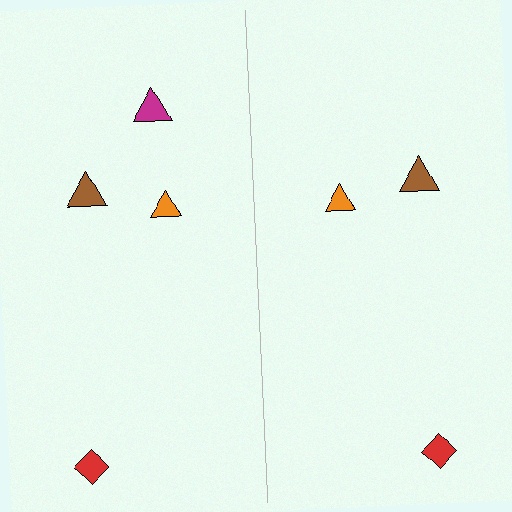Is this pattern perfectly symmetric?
No, the pattern is not perfectly symmetric. A magenta triangle is missing from the right side.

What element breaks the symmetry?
A magenta triangle is missing from the right side.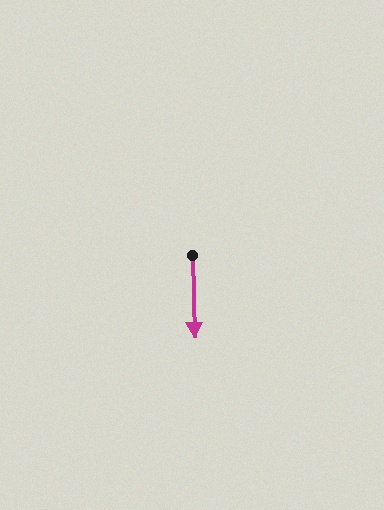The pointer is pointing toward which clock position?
Roughly 6 o'clock.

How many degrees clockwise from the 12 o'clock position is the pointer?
Approximately 178 degrees.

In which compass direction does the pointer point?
South.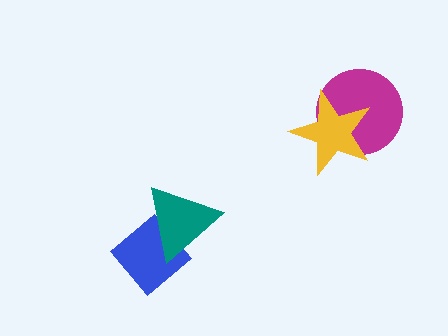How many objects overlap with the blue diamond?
1 object overlaps with the blue diamond.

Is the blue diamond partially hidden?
Yes, it is partially covered by another shape.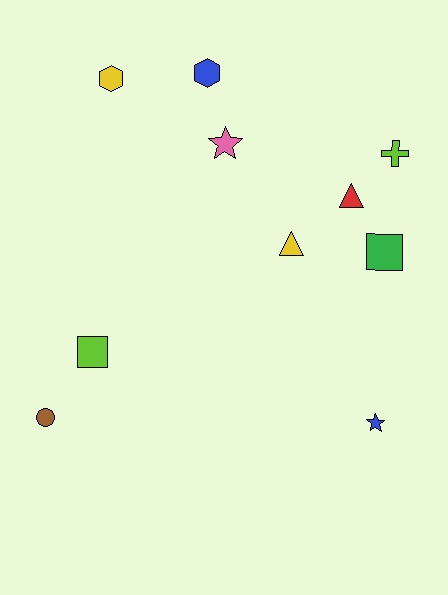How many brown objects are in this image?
There is 1 brown object.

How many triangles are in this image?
There are 2 triangles.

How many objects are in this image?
There are 10 objects.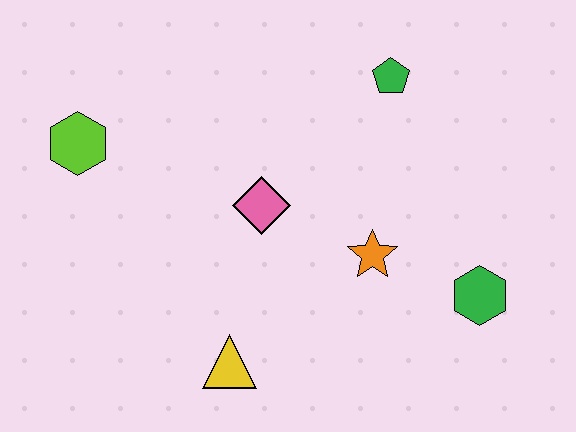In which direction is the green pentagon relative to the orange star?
The green pentagon is above the orange star.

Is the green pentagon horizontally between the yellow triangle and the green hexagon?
Yes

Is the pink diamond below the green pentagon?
Yes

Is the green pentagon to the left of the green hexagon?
Yes